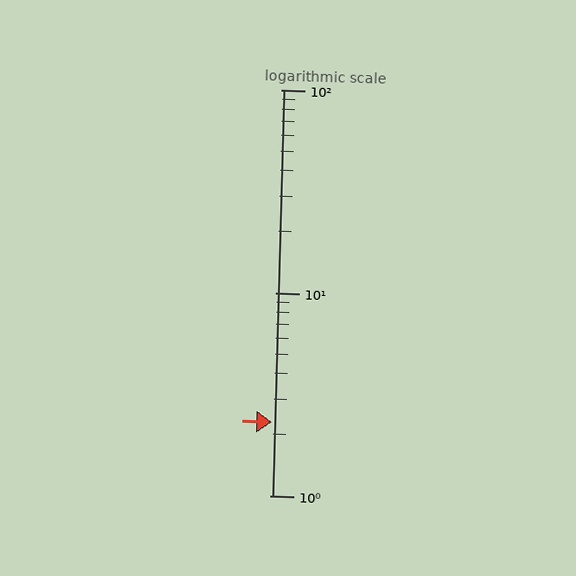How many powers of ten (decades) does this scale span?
The scale spans 2 decades, from 1 to 100.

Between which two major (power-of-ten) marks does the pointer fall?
The pointer is between 1 and 10.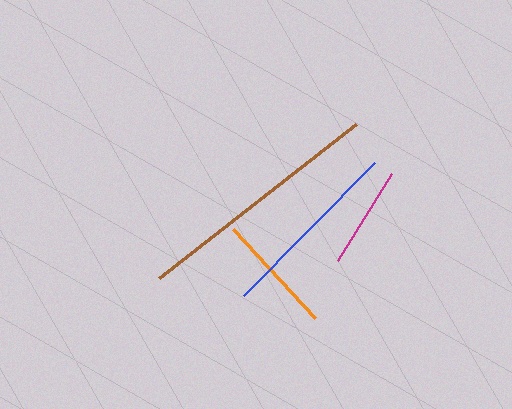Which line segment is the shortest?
The magenta line is the shortest at approximately 103 pixels.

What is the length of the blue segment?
The blue segment is approximately 187 pixels long.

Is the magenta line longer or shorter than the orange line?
The orange line is longer than the magenta line.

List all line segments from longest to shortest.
From longest to shortest: brown, blue, orange, magenta.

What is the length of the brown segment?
The brown segment is approximately 250 pixels long.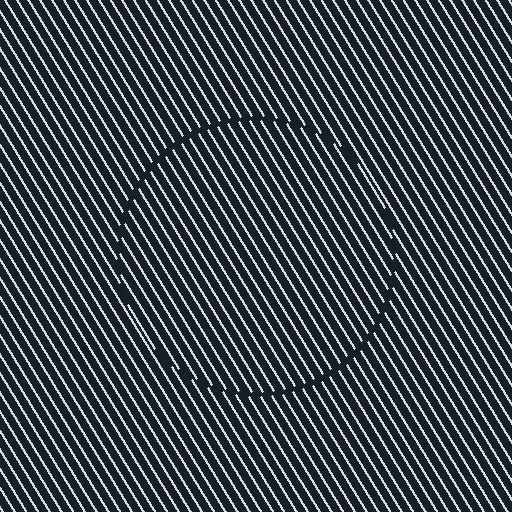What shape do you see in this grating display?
An illusory circle. The interior of the shape contains the same grating, shifted by half a period — the contour is defined by the phase discontinuity where line-ends from the inner and outer gratings abut.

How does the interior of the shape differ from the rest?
The interior of the shape contains the same grating, shifted by half a period — the contour is defined by the phase discontinuity where line-ends from the inner and outer gratings abut.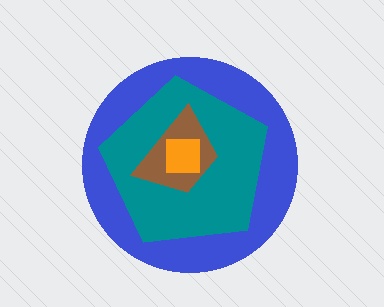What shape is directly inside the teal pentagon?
The brown trapezoid.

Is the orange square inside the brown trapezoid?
Yes.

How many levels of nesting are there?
4.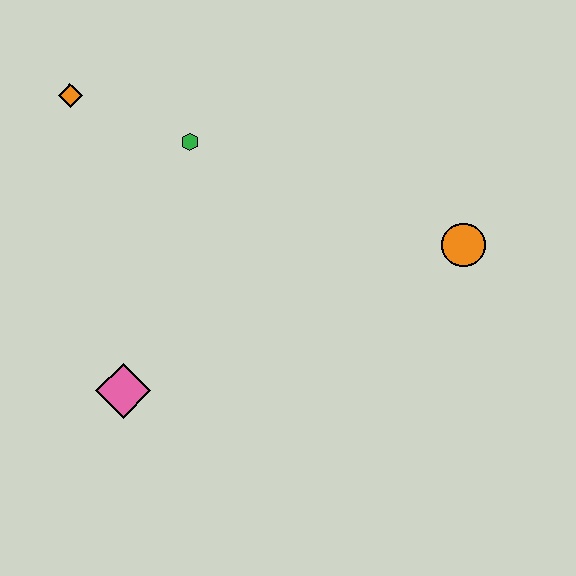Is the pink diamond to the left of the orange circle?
Yes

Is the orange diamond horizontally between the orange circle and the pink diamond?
No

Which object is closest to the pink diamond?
The green hexagon is closest to the pink diamond.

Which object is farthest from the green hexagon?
The orange circle is farthest from the green hexagon.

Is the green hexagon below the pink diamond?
No